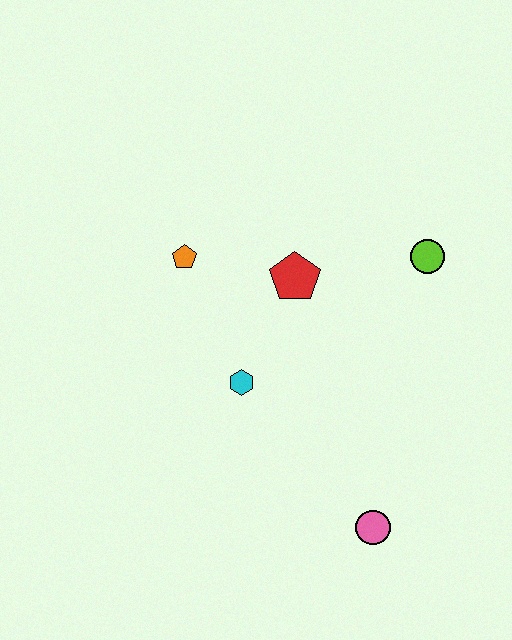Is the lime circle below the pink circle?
No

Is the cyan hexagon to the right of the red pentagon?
No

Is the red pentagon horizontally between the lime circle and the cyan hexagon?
Yes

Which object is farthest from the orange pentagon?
The pink circle is farthest from the orange pentagon.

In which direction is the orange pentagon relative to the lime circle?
The orange pentagon is to the left of the lime circle.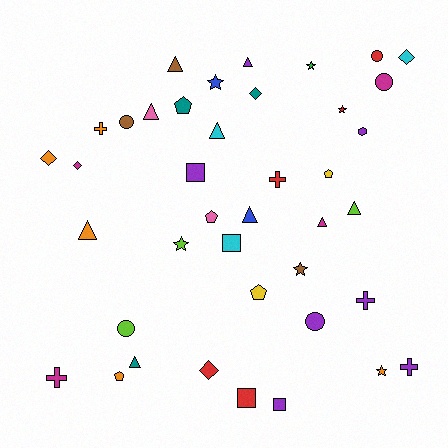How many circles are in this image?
There are 5 circles.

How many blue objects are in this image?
There are 2 blue objects.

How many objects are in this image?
There are 40 objects.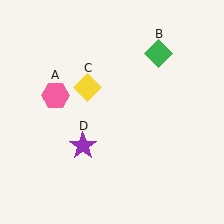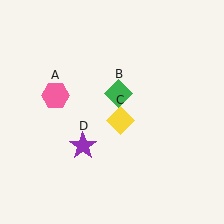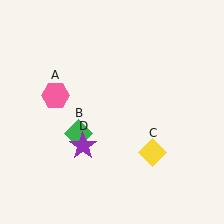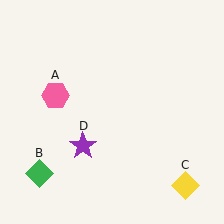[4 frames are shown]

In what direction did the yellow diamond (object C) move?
The yellow diamond (object C) moved down and to the right.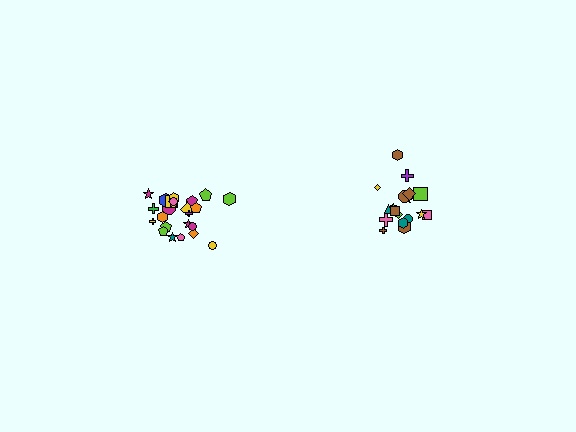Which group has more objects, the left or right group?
The left group.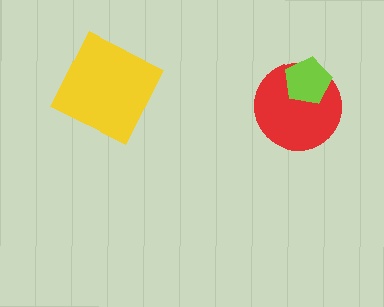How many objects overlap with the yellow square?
0 objects overlap with the yellow square.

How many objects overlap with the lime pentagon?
1 object overlaps with the lime pentagon.